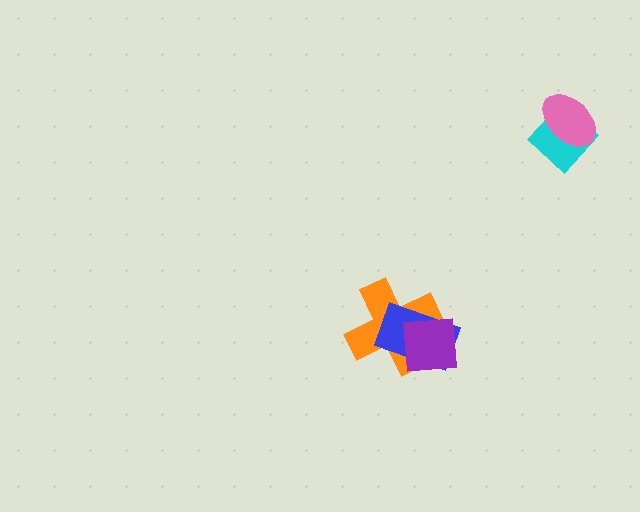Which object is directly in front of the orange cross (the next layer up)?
The blue rectangle is directly in front of the orange cross.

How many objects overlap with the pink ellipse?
1 object overlaps with the pink ellipse.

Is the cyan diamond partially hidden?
Yes, it is partially covered by another shape.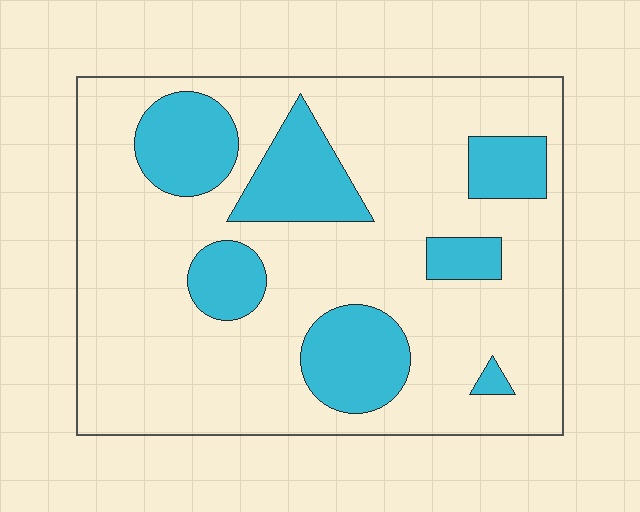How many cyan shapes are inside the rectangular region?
7.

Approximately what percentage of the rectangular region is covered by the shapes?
Approximately 25%.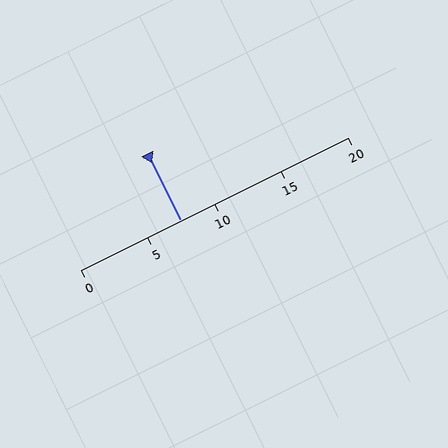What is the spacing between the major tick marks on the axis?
The major ticks are spaced 5 apart.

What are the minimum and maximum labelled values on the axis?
The axis runs from 0 to 20.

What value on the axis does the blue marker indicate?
The marker indicates approximately 7.5.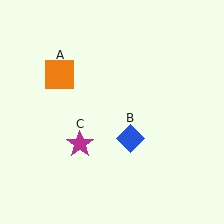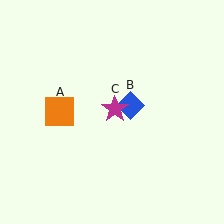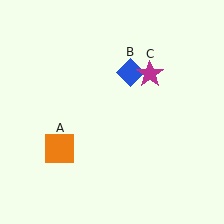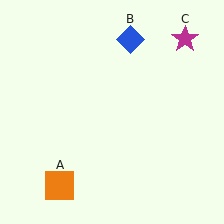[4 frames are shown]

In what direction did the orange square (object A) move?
The orange square (object A) moved down.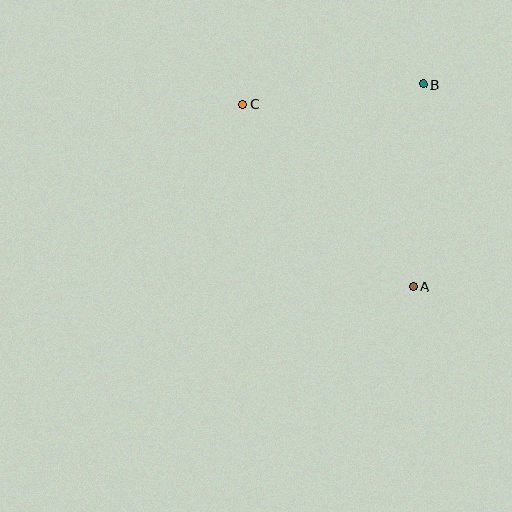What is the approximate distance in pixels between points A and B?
The distance between A and B is approximately 203 pixels.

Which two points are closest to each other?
Points B and C are closest to each other.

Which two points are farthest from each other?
Points A and C are farthest from each other.